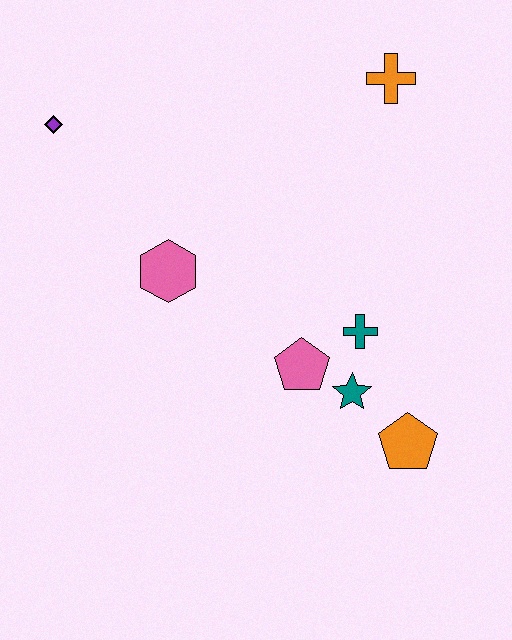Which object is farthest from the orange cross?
The orange pentagon is farthest from the orange cross.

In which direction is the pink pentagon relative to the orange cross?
The pink pentagon is below the orange cross.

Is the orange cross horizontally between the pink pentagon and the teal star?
No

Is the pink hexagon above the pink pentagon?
Yes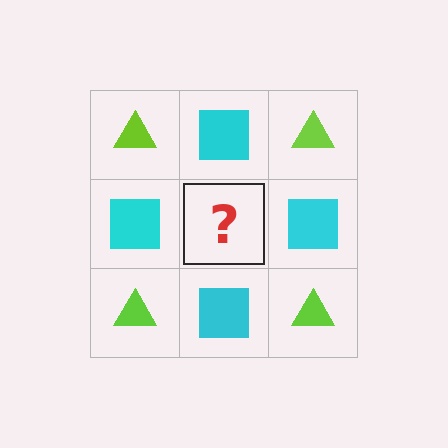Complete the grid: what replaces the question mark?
The question mark should be replaced with a lime triangle.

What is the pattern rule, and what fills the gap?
The rule is that it alternates lime triangle and cyan square in a checkerboard pattern. The gap should be filled with a lime triangle.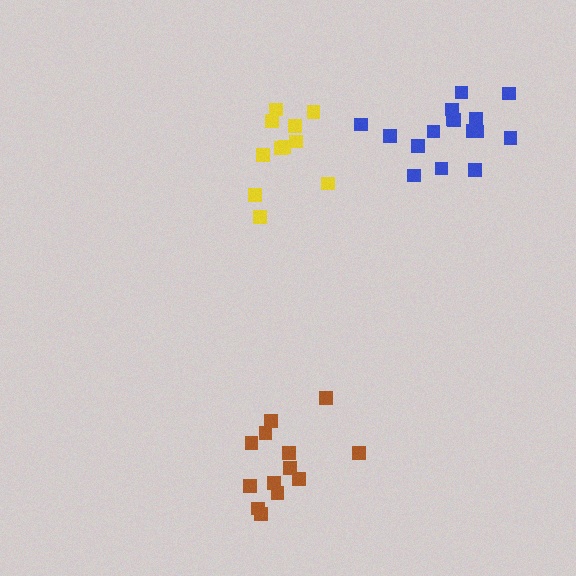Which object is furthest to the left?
The yellow cluster is leftmost.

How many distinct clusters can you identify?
There are 3 distinct clusters.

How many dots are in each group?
Group 1: 16 dots, Group 2: 13 dots, Group 3: 11 dots (40 total).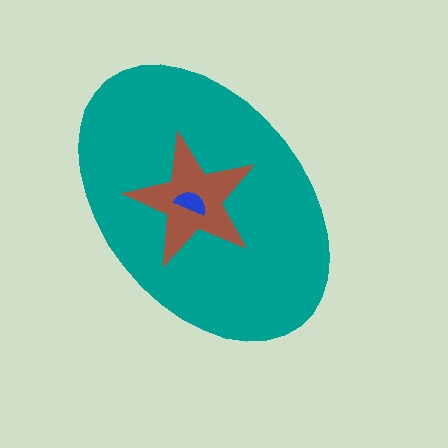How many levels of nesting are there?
3.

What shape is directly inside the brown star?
The blue semicircle.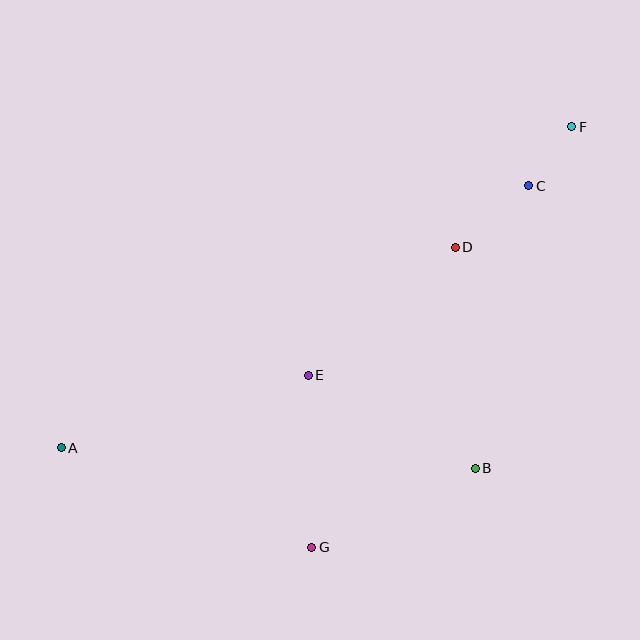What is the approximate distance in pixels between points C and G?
The distance between C and G is approximately 422 pixels.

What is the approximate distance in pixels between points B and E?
The distance between B and E is approximately 191 pixels.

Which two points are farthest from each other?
Points A and F are farthest from each other.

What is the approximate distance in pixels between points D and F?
The distance between D and F is approximately 168 pixels.